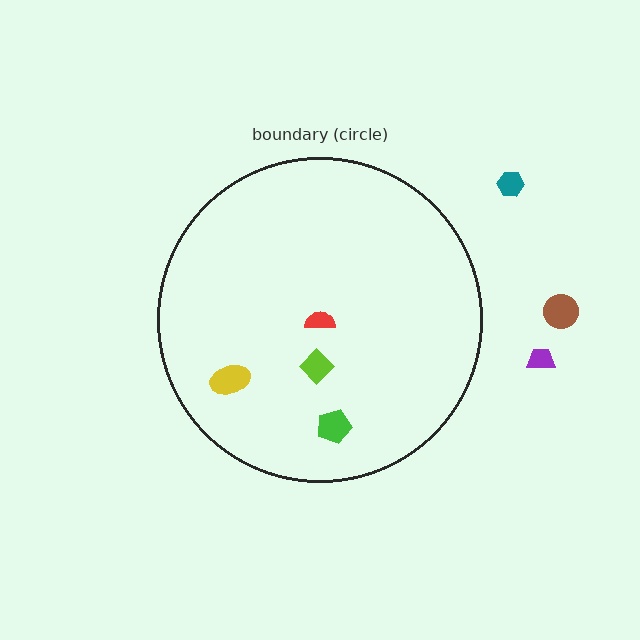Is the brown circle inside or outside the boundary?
Outside.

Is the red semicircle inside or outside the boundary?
Inside.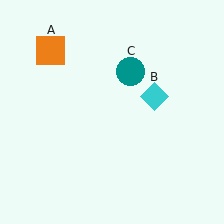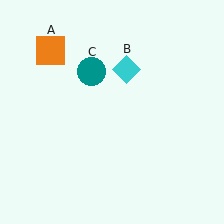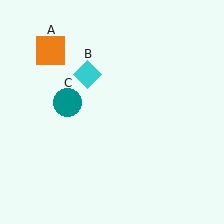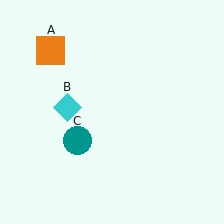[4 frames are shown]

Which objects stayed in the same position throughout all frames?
Orange square (object A) remained stationary.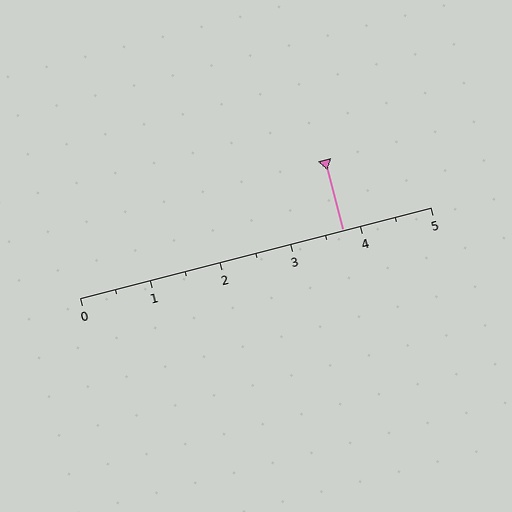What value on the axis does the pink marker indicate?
The marker indicates approximately 3.8.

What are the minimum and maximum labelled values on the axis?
The axis runs from 0 to 5.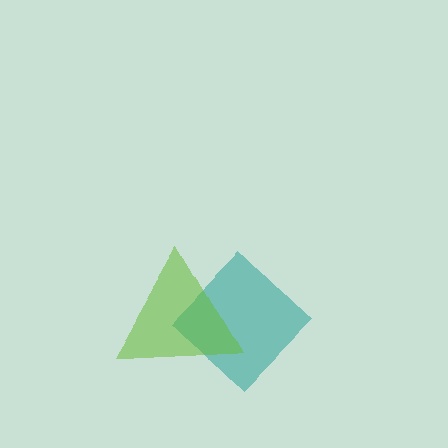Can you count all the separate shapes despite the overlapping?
Yes, there are 2 separate shapes.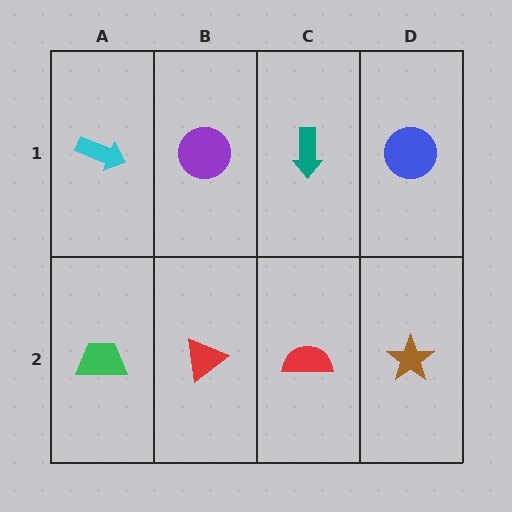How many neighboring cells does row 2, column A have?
2.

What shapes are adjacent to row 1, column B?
A red triangle (row 2, column B), a cyan arrow (row 1, column A), a teal arrow (row 1, column C).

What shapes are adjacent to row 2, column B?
A purple circle (row 1, column B), a green trapezoid (row 2, column A), a red semicircle (row 2, column C).